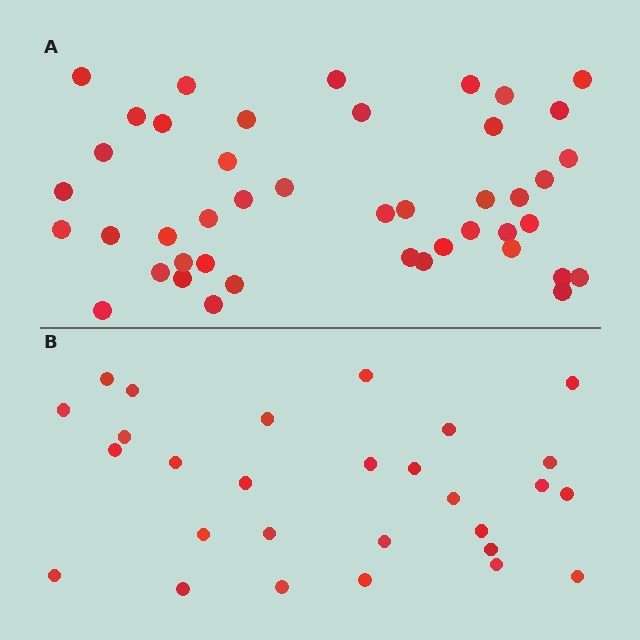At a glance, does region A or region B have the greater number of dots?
Region A (the top region) has more dots.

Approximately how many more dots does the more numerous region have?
Region A has approximately 15 more dots than region B.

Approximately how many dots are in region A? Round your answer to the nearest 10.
About 40 dots. (The exact count is 44, which rounds to 40.)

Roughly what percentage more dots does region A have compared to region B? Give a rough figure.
About 55% more.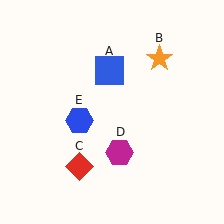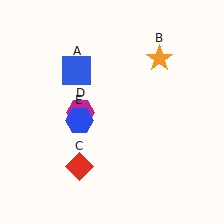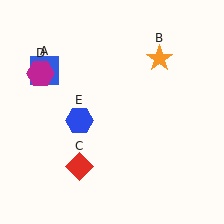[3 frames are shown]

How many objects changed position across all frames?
2 objects changed position: blue square (object A), magenta hexagon (object D).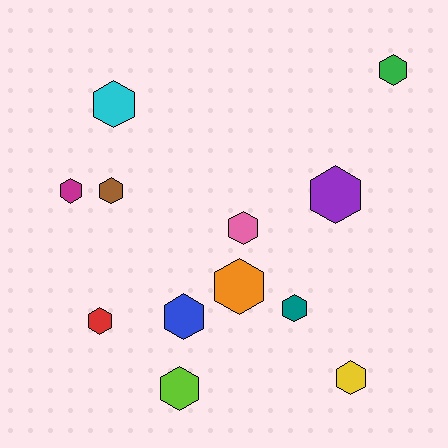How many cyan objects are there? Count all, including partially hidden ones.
There is 1 cyan object.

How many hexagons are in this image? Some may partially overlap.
There are 12 hexagons.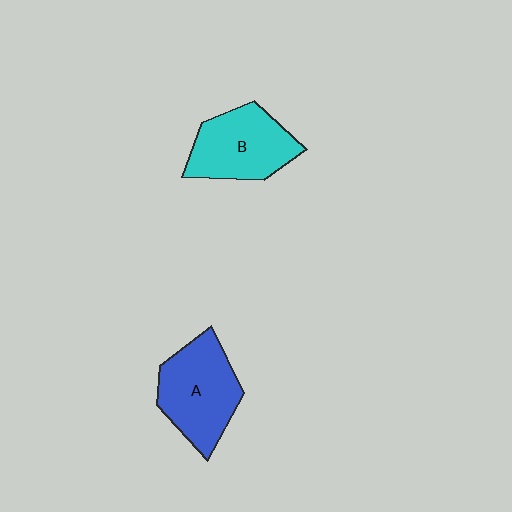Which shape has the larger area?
Shape A (blue).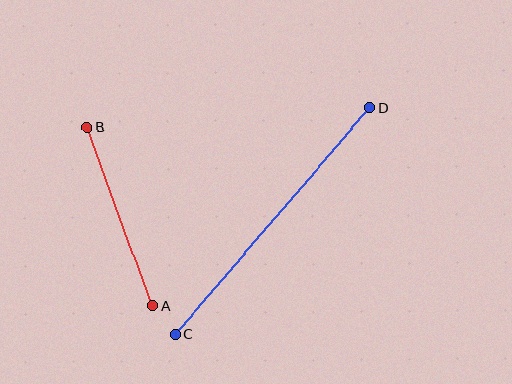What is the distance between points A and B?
The distance is approximately 190 pixels.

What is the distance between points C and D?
The distance is approximately 298 pixels.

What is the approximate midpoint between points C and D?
The midpoint is at approximately (273, 221) pixels.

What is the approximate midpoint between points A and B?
The midpoint is at approximately (120, 217) pixels.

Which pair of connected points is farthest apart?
Points C and D are farthest apart.